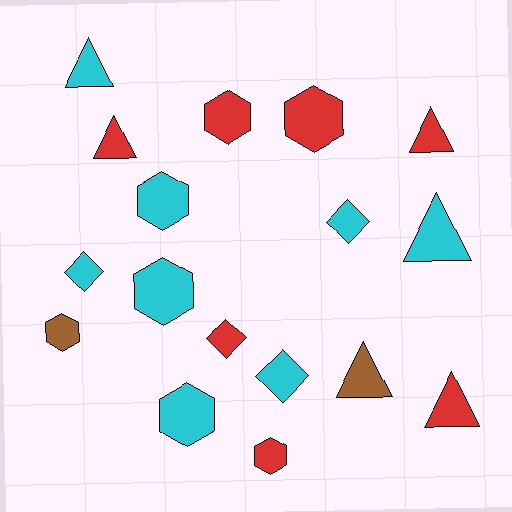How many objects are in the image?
There are 17 objects.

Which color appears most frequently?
Cyan, with 8 objects.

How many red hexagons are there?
There are 3 red hexagons.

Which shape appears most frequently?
Hexagon, with 7 objects.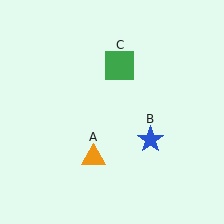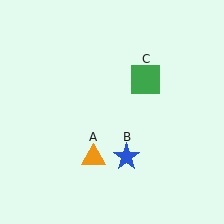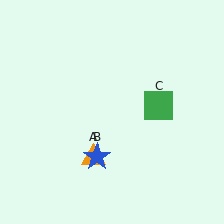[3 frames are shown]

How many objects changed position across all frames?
2 objects changed position: blue star (object B), green square (object C).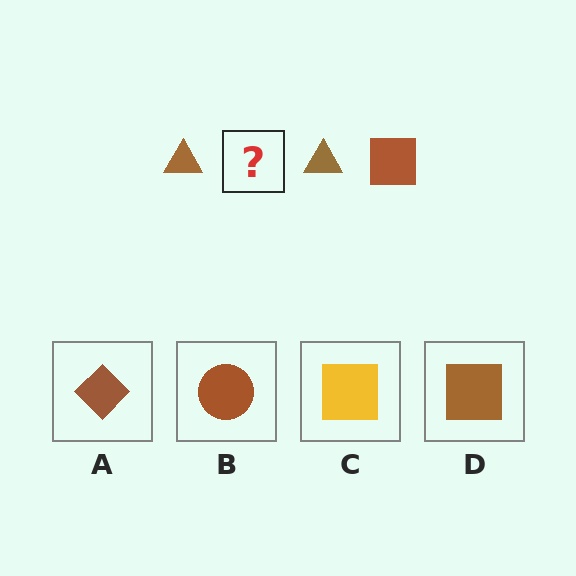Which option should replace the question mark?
Option D.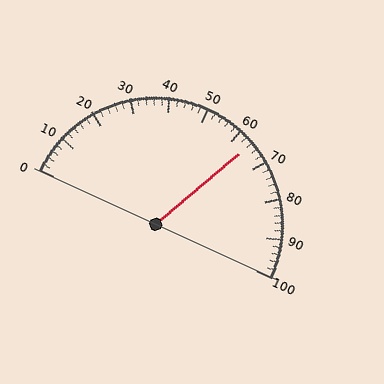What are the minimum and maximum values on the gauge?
The gauge ranges from 0 to 100.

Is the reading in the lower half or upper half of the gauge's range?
The reading is in the upper half of the range (0 to 100).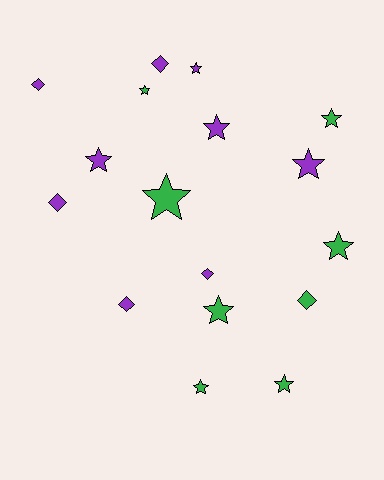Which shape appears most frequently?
Star, with 11 objects.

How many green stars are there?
There are 7 green stars.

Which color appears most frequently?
Purple, with 9 objects.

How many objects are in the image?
There are 17 objects.